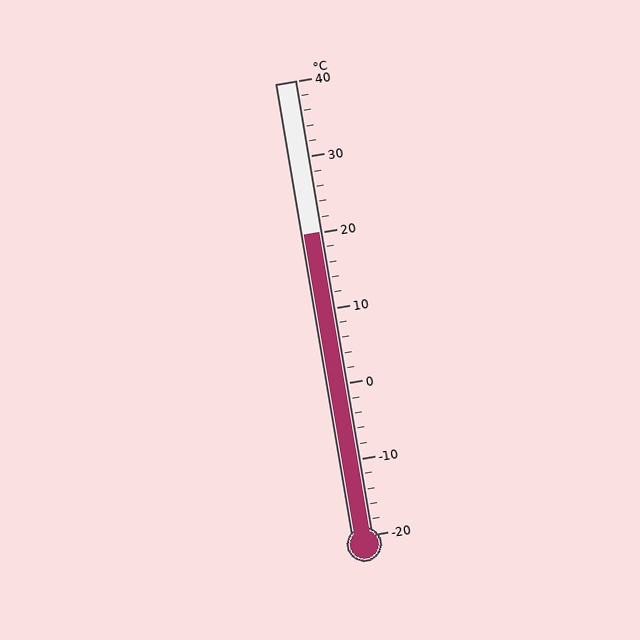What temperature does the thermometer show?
The thermometer shows approximately 20°C.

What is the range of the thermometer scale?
The thermometer scale ranges from -20°C to 40°C.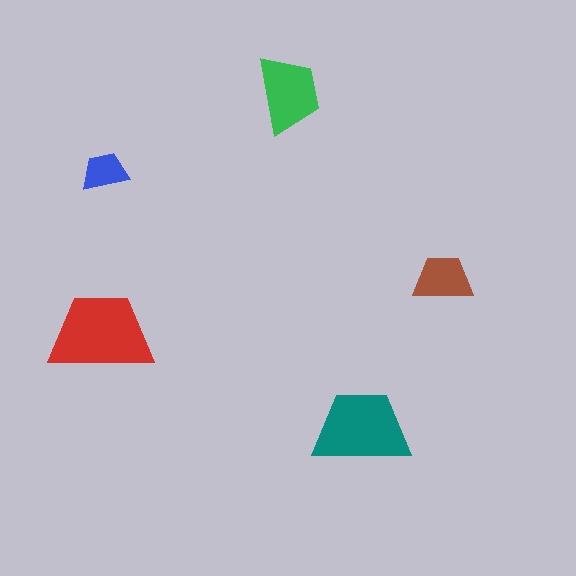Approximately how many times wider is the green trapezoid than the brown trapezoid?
About 1.5 times wider.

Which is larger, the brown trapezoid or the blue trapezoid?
The brown one.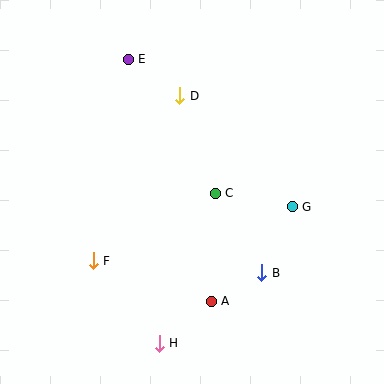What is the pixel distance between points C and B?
The distance between C and B is 92 pixels.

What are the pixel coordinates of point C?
Point C is at (215, 193).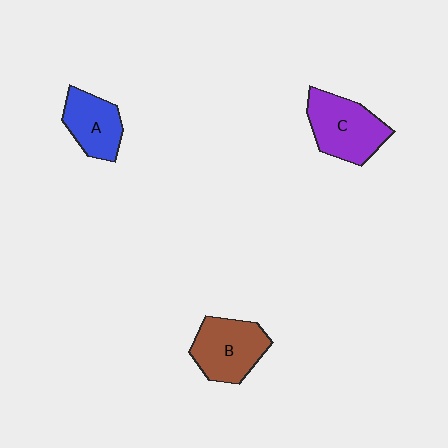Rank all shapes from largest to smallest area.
From largest to smallest: C (purple), B (brown), A (blue).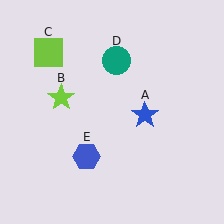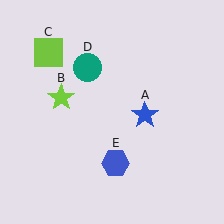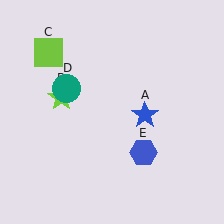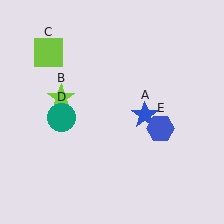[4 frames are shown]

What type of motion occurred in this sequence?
The teal circle (object D), blue hexagon (object E) rotated counterclockwise around the center of the scene.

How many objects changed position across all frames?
2 objects changed position: teal circle (object D), blue hexagon (object E).